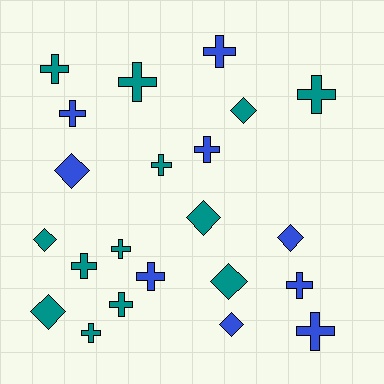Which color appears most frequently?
Teal, with 13 objects.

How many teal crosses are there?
There are 8 teal crosses.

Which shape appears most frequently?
Cross, with 14 objects.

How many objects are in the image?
There are 22 objects.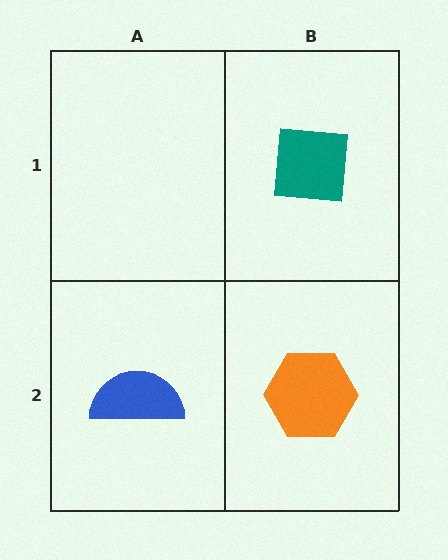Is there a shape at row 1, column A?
No, that cell is empty.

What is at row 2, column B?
An orange hexagon.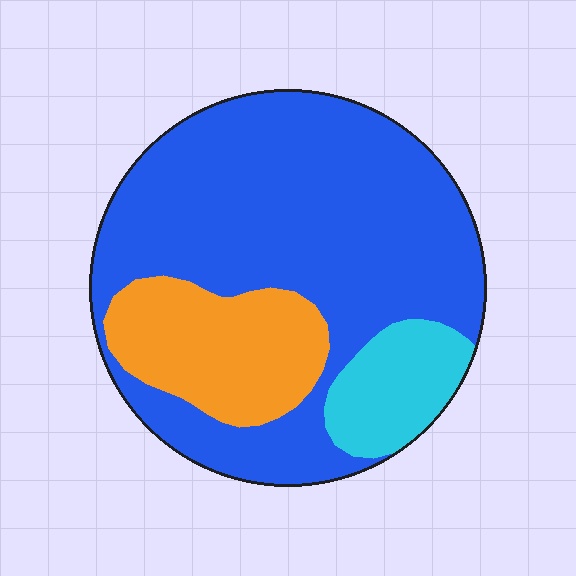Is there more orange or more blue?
Blue.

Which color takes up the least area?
Cyan, at roughly 10%.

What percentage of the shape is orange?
Orange covers around 20% of the shape.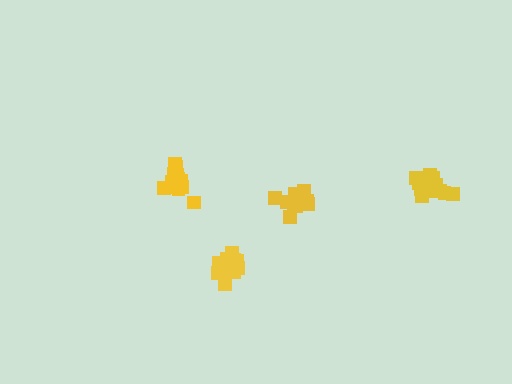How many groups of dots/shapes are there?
There are 4 groups.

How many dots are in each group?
Group 1: 14 dots, Group 2: 13 dots, Group 3: 17 dots, Group 4: 16 dots (60 total).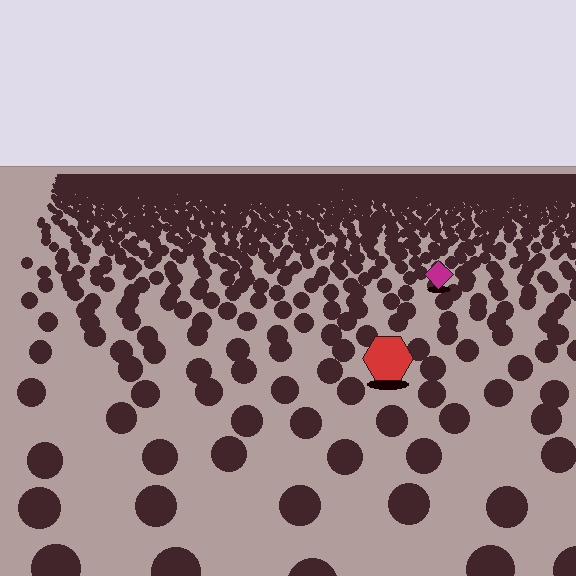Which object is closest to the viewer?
The red hexagon is closest. The texture marks near it are larger and more spread out.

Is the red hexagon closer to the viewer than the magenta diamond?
Yes. The red hexagon is closer — you can tell from the texture gradient: the ground texture is coarser near it.